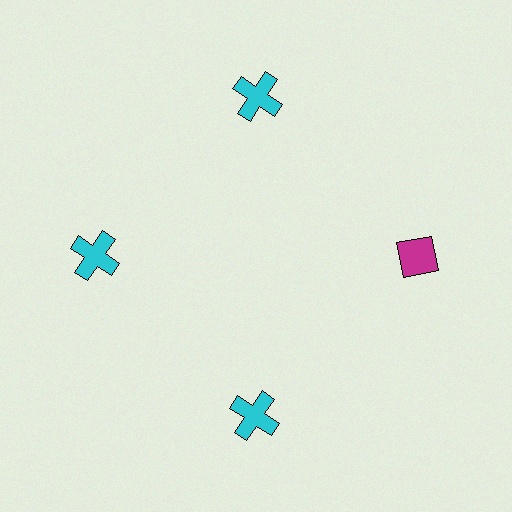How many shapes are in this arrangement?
There are 4 shapes arranged in a ring pattern.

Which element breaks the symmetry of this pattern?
The magenta diamond at roughly the 3 o'clock position breaks the symmetry. All other shapes are cyan crosses.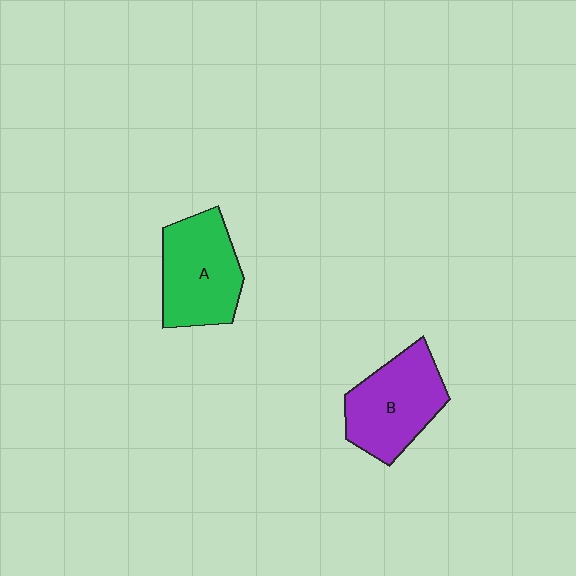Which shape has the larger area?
Shape A (green).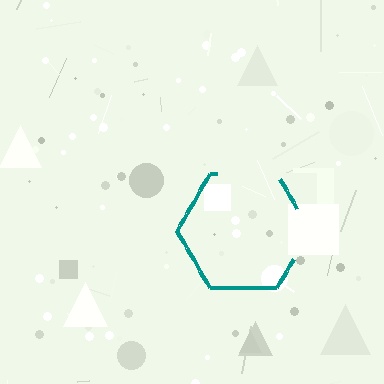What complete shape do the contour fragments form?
The contour fragments form a hexagon.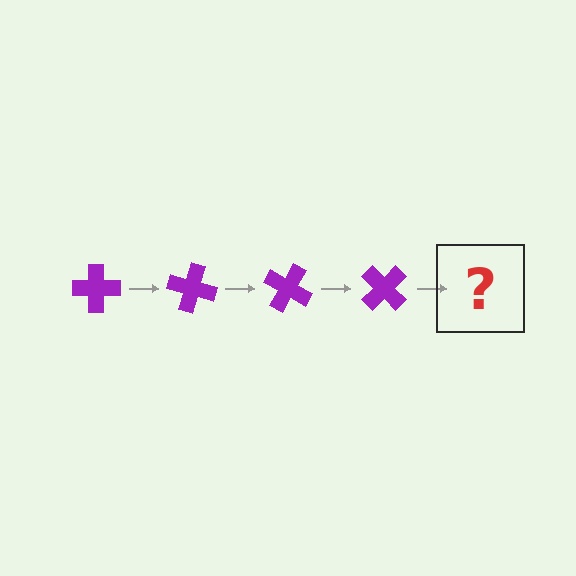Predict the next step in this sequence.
The next step is a purple cross rotated 60 degrees.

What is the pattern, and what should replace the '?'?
The pattern is that the cross rotates 15 degrees each step. The '?' should be a purple cross rotated 60 degrees.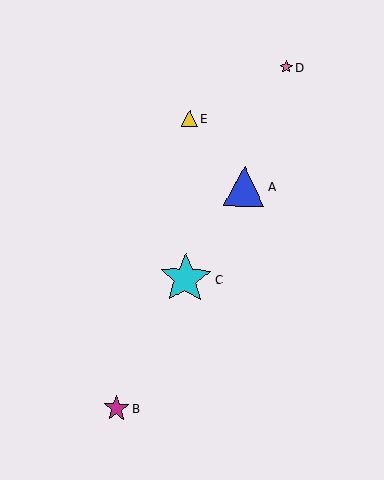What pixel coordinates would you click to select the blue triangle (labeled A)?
Click at (245, 186) to select the blue triangle A.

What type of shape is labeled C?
Shape C is a cyan star.